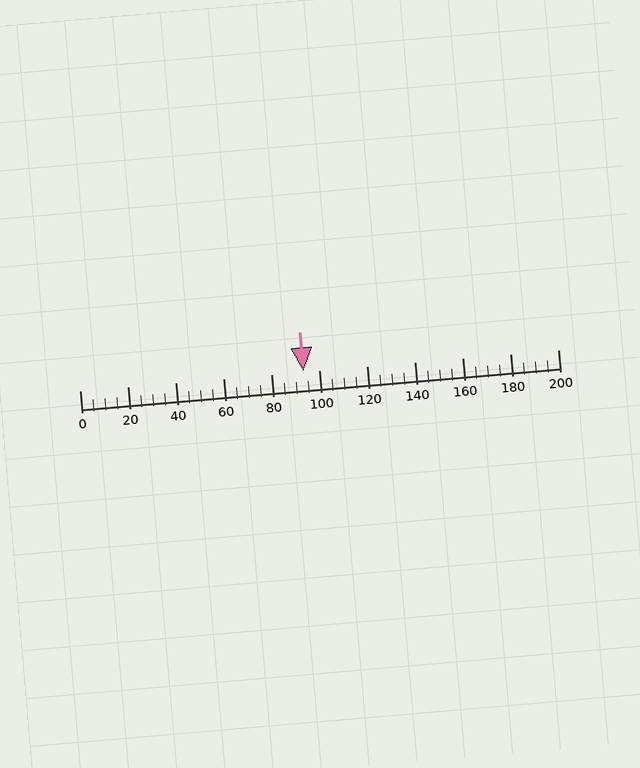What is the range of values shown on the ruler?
The ruler shows values from 0 to 200.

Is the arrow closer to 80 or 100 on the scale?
The arrow is closer to 100.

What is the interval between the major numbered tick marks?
The major tick marks are spaced 20 units apart.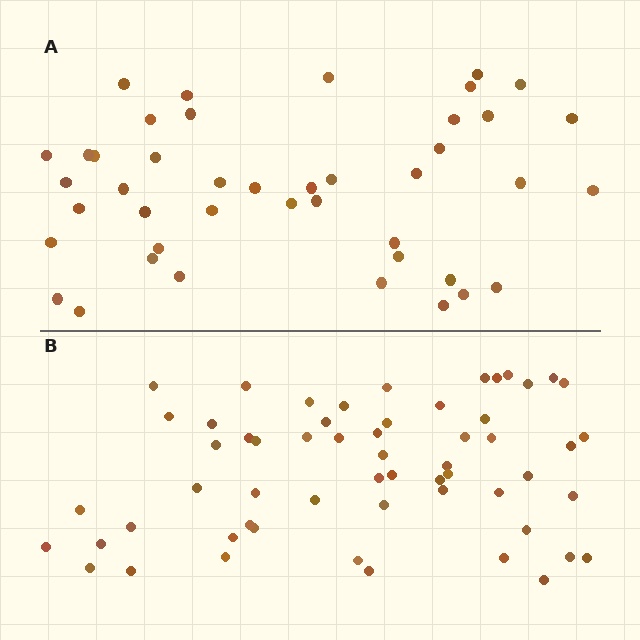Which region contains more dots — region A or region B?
Region B (the bottom region) has more dots.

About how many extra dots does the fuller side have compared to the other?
Region B has approximately 15 more dots than region A.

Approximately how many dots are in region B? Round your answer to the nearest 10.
About 60 dots. (The exact count is 58, which rounds to 60.)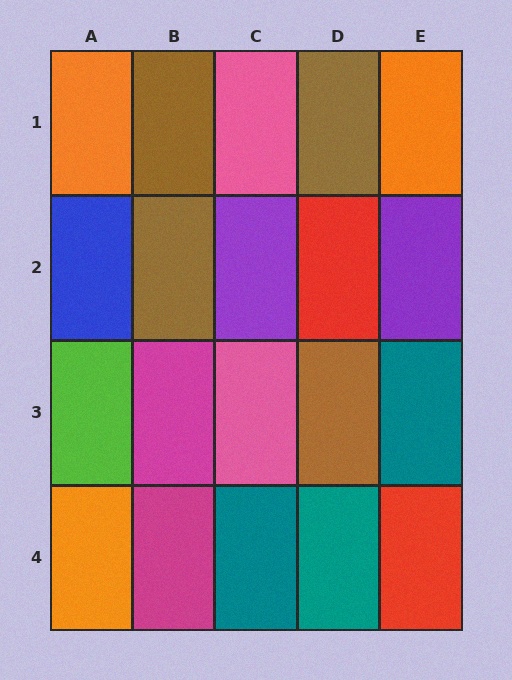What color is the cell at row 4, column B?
Magenta.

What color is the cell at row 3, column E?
Teal.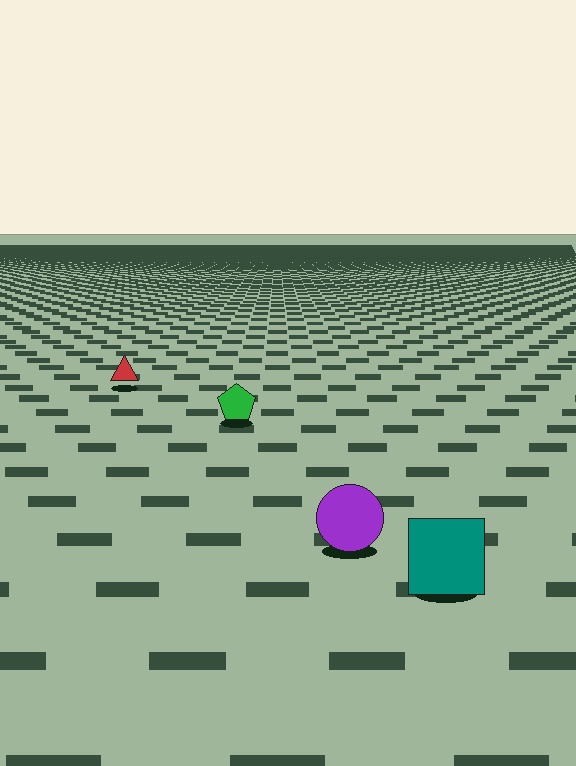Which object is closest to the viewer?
The teal square is closest. The texture marks near it are larger and more spread out.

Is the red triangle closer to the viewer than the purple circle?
No. The purple circle is closer — you can tell from the texture gradient: the ground texture is coarser near it.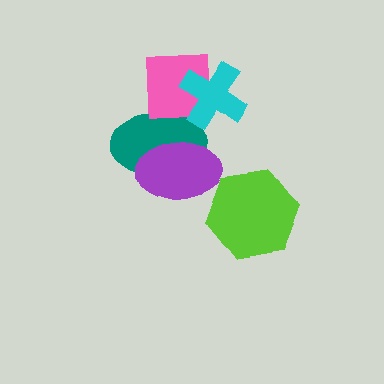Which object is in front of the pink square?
The cyan cross is in front of the pink square.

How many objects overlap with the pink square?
2 objects overlap with the pink square.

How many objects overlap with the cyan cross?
2 objects overlap with the cyan cross.